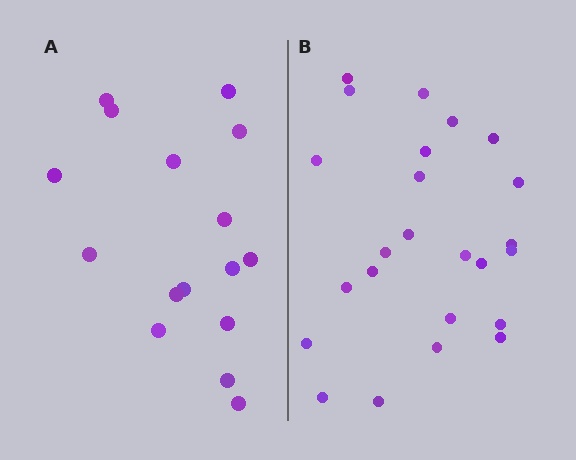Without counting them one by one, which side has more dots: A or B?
Region B (the right region) has more dots.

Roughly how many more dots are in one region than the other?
Region B has roughly 8 or so more dots than region A.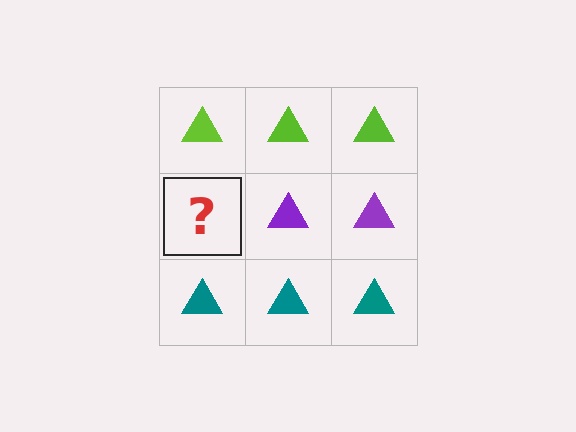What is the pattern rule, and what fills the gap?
The rule is that each row has a consistent color. The gap should be filled with a purple triangle.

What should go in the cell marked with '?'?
The missing cell should contain a purple triangle.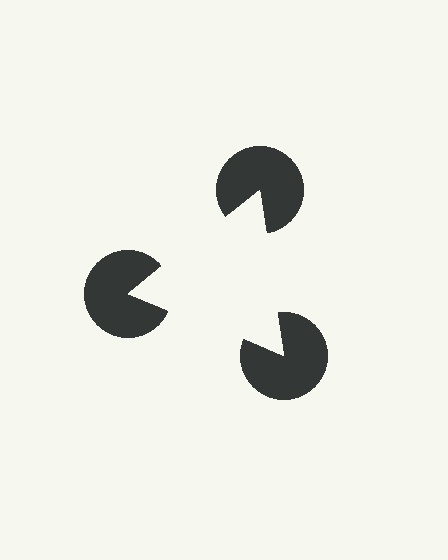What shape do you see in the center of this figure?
An illusory triangle — its edges are inferred from the aligned wedge cuts in the pac-man discs, not physically drawn.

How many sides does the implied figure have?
3 sides.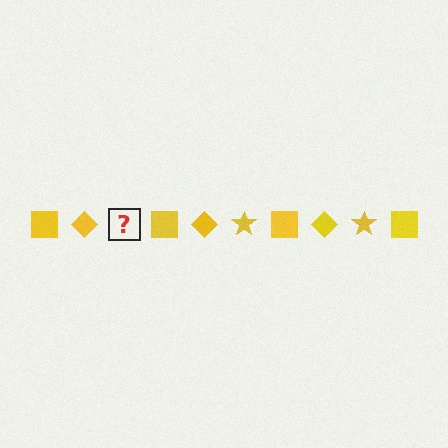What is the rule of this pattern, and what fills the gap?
The rule is that the pattern cycles through square, diamond, star shapes in yellow. The gap should be filled with a yellow star.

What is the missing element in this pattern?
The missing element is a yellow star.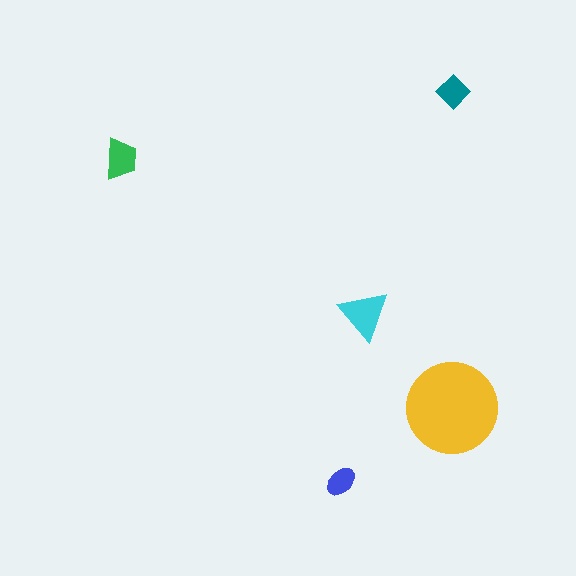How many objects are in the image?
There are 5 objects in the image.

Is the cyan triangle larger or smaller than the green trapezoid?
Larger.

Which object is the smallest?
The blue ellipse.